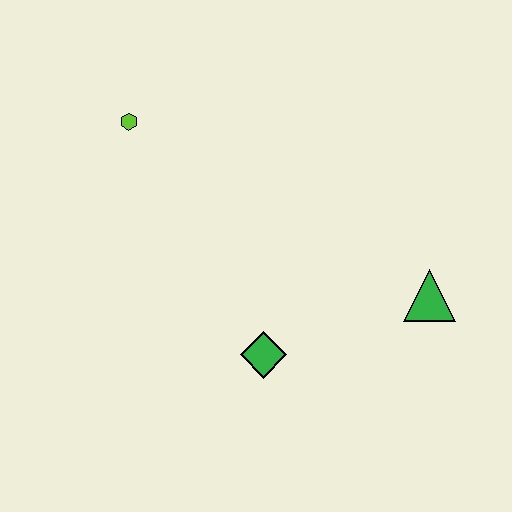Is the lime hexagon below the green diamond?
No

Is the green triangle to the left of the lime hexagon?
No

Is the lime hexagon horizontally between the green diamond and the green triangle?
No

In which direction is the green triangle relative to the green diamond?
The green triangle is to the right of the green diamond.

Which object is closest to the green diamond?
The green triangle is closest to the green diamond.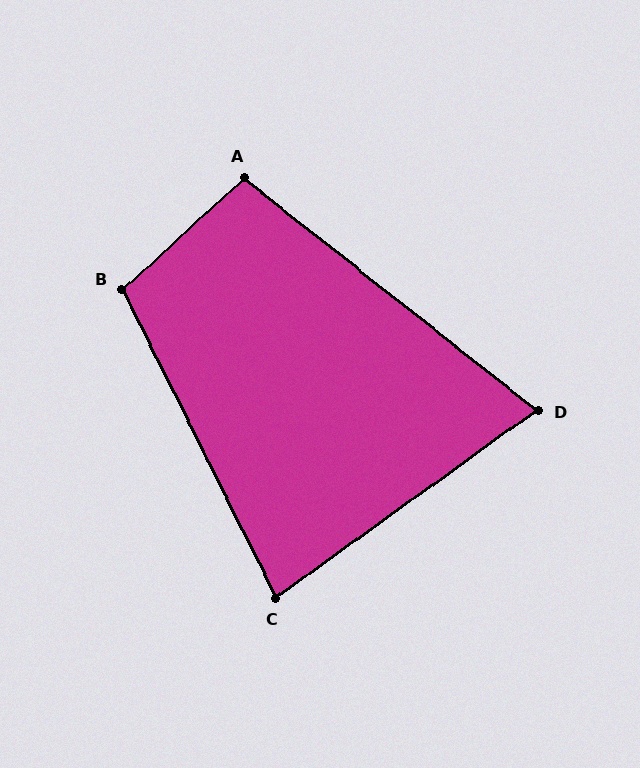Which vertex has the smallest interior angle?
D, at approximately 74 degrees.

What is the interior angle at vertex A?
Approximately 99 degrees (obtuse).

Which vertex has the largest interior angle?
B, at approximately 106 degrees.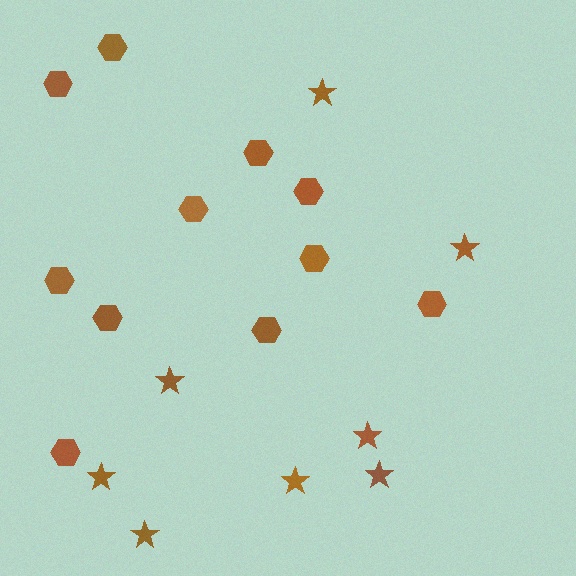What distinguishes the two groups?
There are 2 groups: one group of stars (8) and one group of hexagons (11).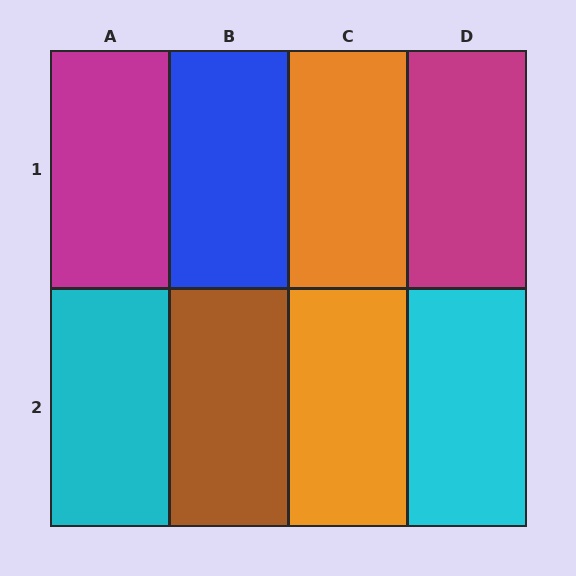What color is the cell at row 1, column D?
Magenta.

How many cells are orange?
2 cells are orange.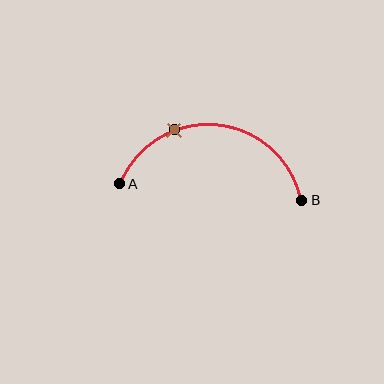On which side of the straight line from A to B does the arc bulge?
The arc bulges above the straight line connecting A and B.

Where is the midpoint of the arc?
The arc midpoint is the point on the curve farthest from the straight line joining A and B. It sits above that line.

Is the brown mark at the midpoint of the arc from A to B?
No. The brown mark lies on the arc but is closer to endpoint A. The arc midpoint would be at the point on the curve equidistant along the arc from both A and B.